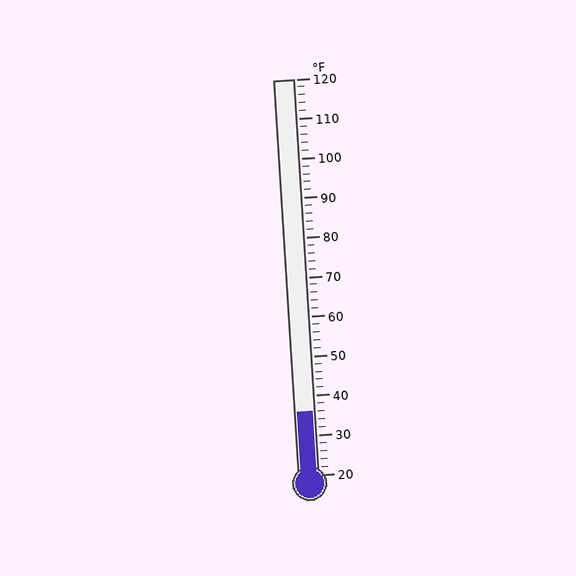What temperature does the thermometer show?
The thermometer shows approximately 36°F.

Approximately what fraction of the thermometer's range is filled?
The thermometer is filled to approximately 15% of its range.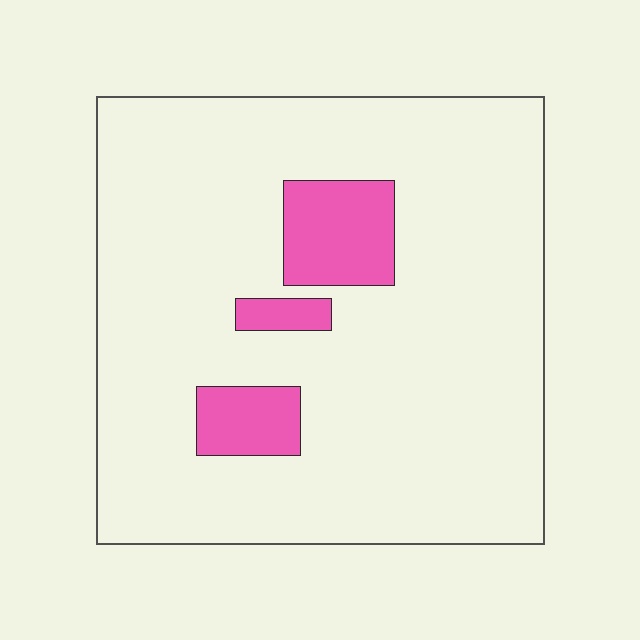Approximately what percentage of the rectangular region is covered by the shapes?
Approximately 10%.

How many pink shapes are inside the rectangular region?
3.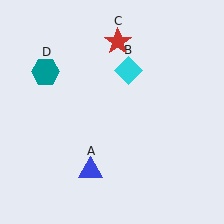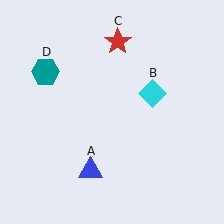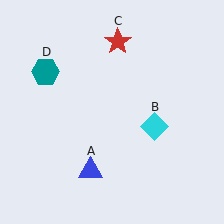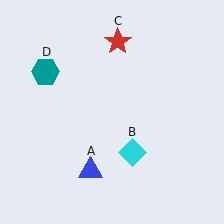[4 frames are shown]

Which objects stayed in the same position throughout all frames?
Blue triangle (object A) and red star (object C) and teal hexagon (object D) remained stationary.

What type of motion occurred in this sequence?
The cyan diamond (object B) rotated clockwise around the center of the scene.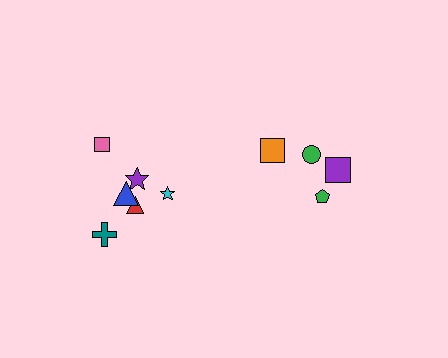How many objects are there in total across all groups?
There are 10 objects.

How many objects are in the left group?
There are 6 objects.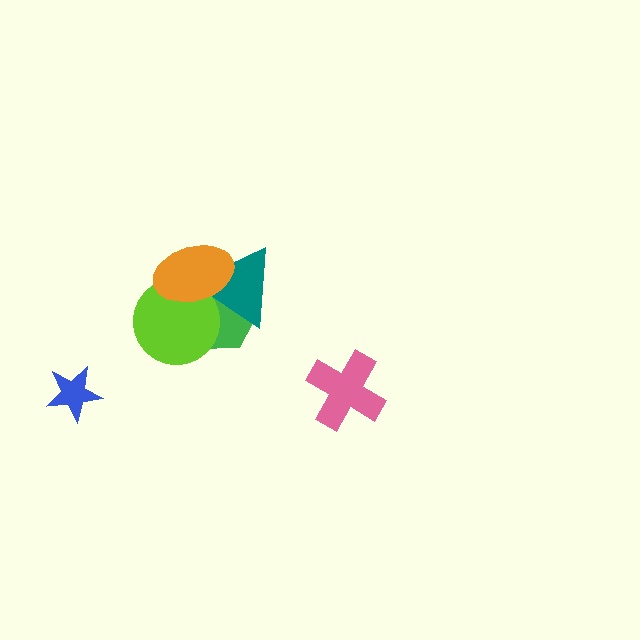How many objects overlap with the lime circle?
3 objects overlap with the lime circle.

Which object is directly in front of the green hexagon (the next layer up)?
The teal triangle is directly in front of the green hexagon.